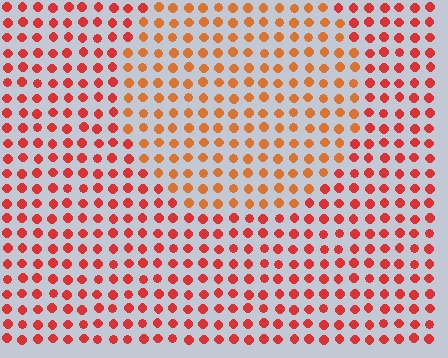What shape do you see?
I see a circle.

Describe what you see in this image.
The image is filled with small red elements in a uniform arrangement. A circle-shaped region is visible where the elements are tinted to a slightly different hue, forming a subtle color boundary.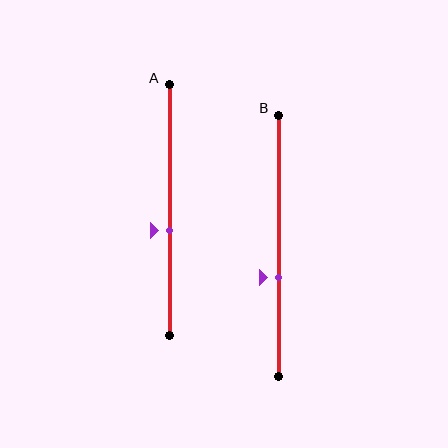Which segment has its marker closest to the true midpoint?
Segment A has its marker closest to the true midpoint.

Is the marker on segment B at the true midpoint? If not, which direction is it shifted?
No, the marker on segment B is shifted downward by about 12% of the segment length.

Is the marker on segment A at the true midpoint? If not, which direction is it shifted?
No, the marker on segment A is shifted downward by about 8% of the segment length.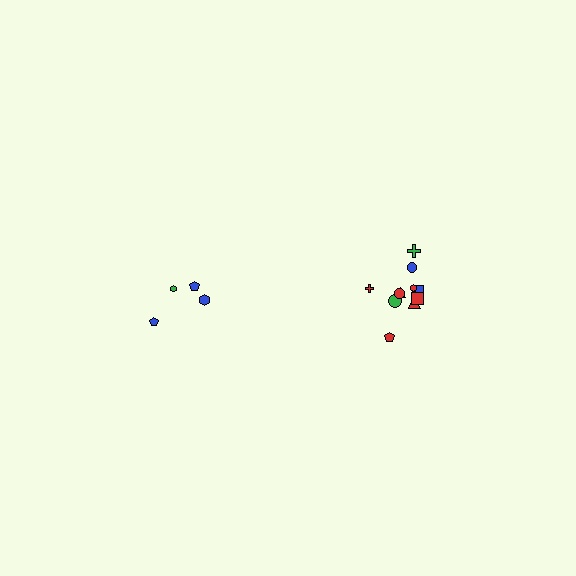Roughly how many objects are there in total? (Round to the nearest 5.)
Roughly 15 objects in total.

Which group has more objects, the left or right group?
The right group.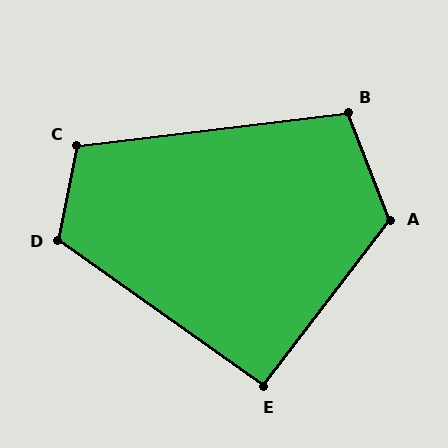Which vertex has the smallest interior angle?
E, at approximately 92 degrees.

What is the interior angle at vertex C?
Approximately 108 degrees (obtuse).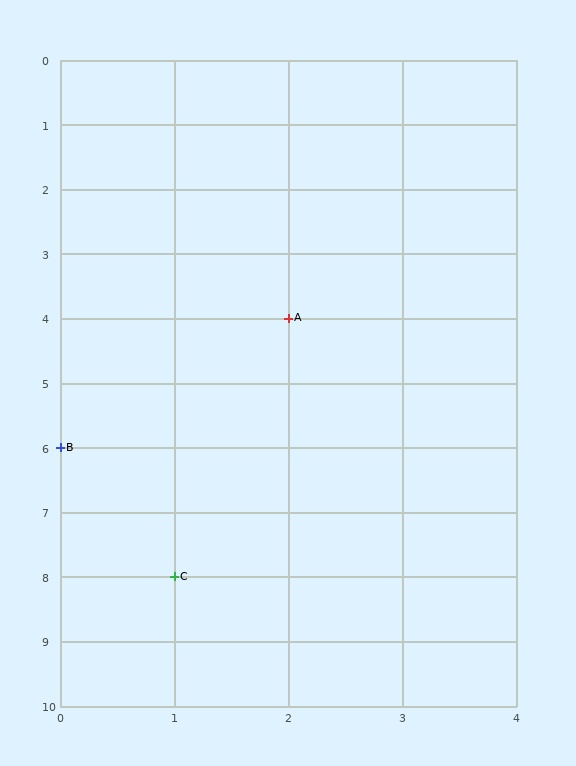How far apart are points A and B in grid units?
Points A and B are 2 columns and 2 rows apart (about 2.8 grid units diagonally).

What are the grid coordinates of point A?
Point A is at grid coordinates (2, 4).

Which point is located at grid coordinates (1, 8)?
Point C is at (1, 8).